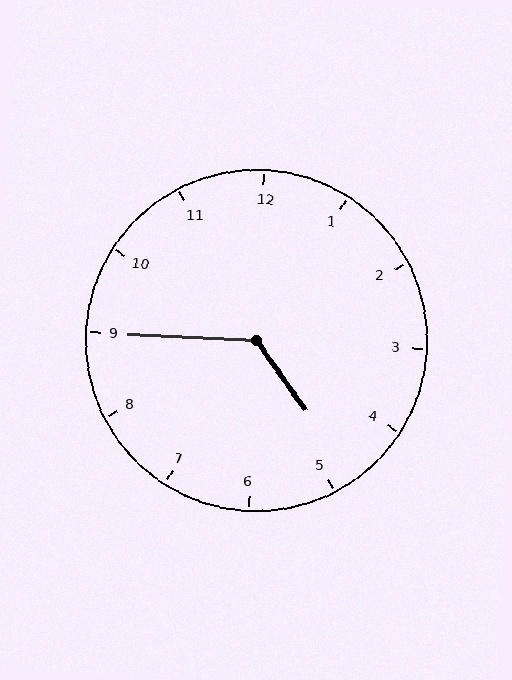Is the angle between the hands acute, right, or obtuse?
It is obtuse.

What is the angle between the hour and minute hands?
Approximately 128 degrees.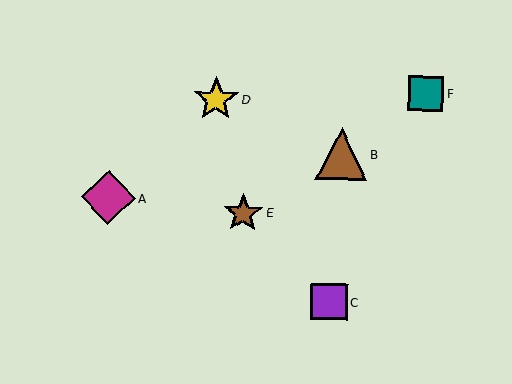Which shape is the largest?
The magenta diamond (labeled A) is the largest.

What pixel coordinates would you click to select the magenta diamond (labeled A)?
Click at (108, 198) to select the magenta diamond A.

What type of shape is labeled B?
Shape B is a brown triangle.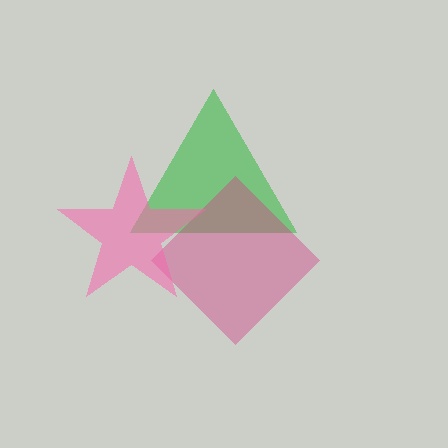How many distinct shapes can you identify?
There are 3 distinct shapes: a green triangle, a magenta diamond, a pink star.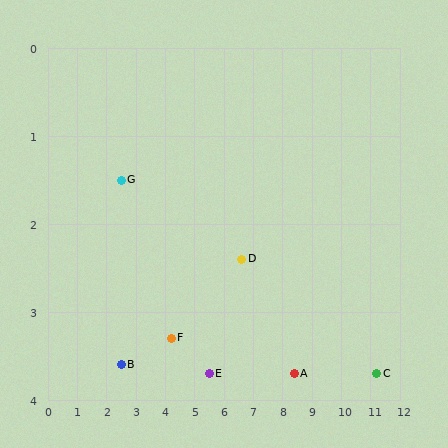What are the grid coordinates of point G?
Point G is at approximately (2.5, 1.5).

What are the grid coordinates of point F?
Point F is at approximately (4.2, 3.3).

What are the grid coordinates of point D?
Point D is at approximately (6.6, 2.4).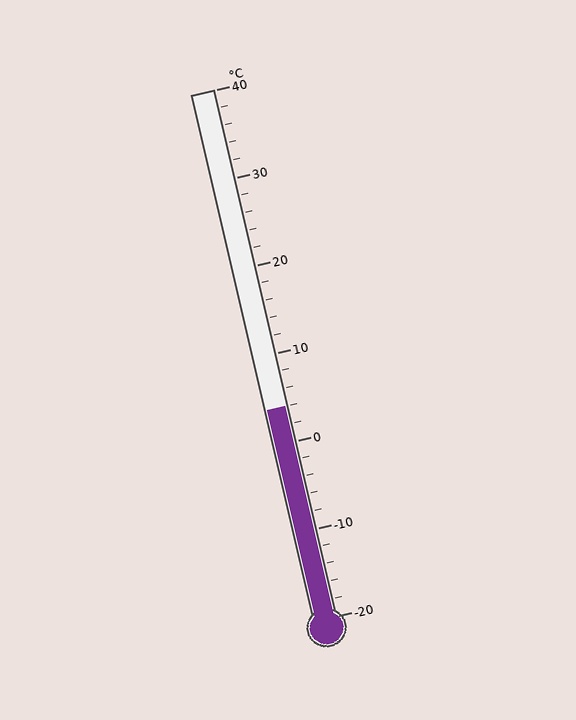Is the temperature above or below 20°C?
The temperature is below 20°C.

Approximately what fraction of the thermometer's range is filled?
The thermometer is filled to approximately 40% of its range.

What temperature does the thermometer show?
The thermometer shows approximately 4°C.